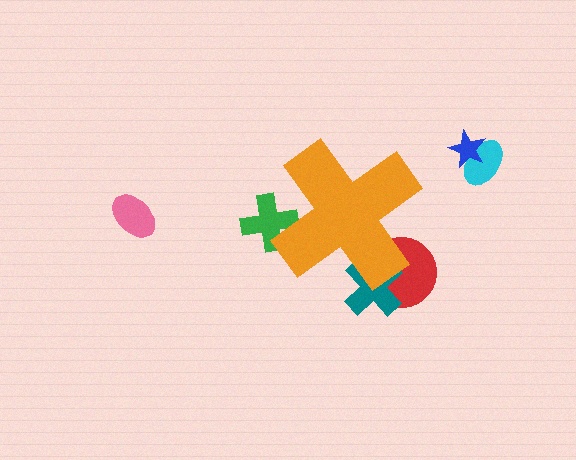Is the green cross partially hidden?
Yes, the green cross is partially hidden behind the orange cross.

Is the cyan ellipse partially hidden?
No, the cyan ellipse is fully visible.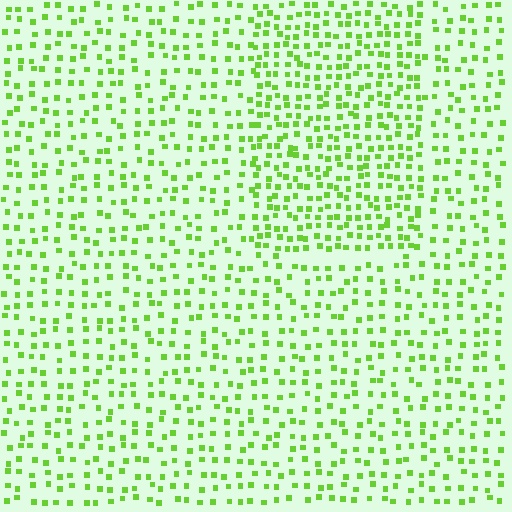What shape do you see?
I see a rectangle.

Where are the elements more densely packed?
The elements are more densely packed inside the rectangle boundary.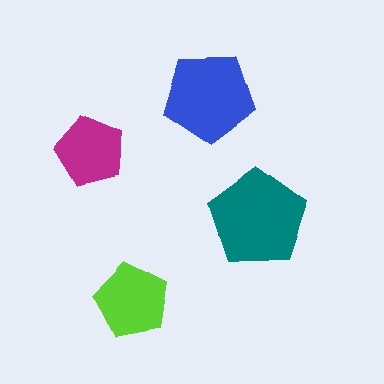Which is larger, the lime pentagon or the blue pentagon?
The blue one.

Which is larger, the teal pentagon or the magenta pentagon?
The teal one.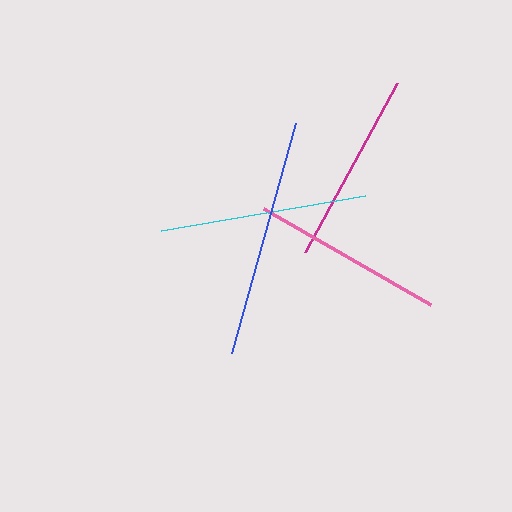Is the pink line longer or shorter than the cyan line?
The cyan line is longer than the pink line.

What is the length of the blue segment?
The blue segment is approximately 239 pixels long.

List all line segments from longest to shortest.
From longest to shortest: blue, cyan, magenta, pink.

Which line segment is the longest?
The blue line is the longest at approximately 239 pixels.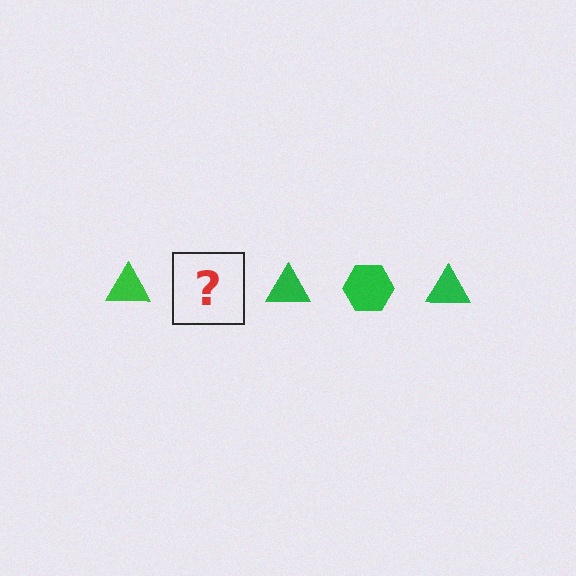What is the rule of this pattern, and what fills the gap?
The rule is that the pattern cycles through triangle, hexagon shapes in green. The gap should be filled with a green hexagon.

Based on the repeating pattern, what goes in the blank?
The blank should be a green hexagon.